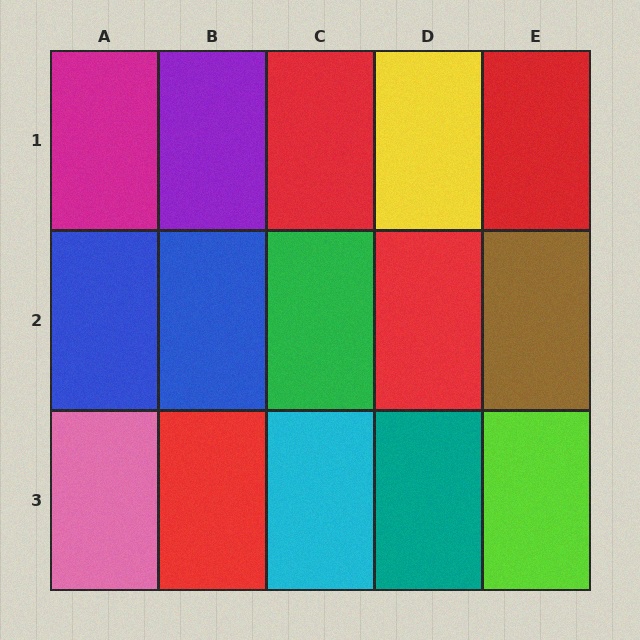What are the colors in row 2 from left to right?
Blue, blue, green, red, brown.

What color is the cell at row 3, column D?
Teal.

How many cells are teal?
1 cell is teal.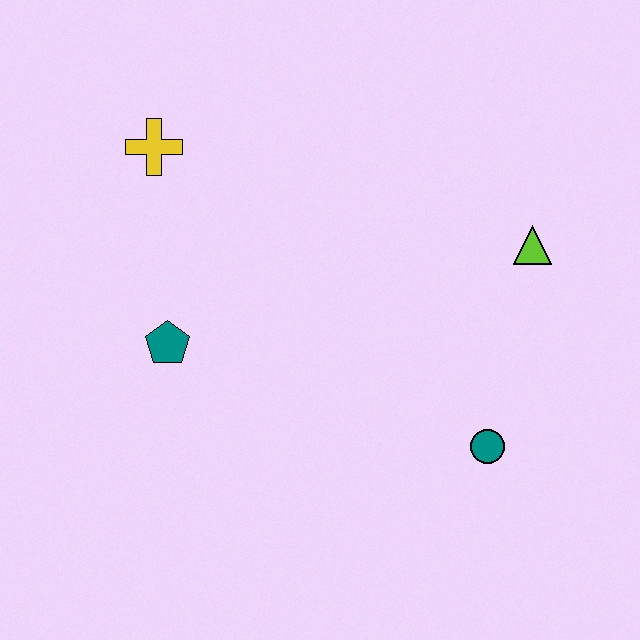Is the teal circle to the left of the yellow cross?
No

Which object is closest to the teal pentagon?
The yellow cross is closest to the teal pentagon.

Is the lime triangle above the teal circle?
Yes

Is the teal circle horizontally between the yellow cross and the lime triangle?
Yes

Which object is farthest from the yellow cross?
The teal circle is farthest from the yellow cross.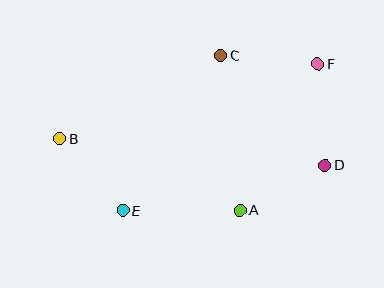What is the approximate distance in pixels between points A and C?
The distance between A and C is approximately 156 pixels.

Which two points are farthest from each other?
Points B and F are farthest from each other.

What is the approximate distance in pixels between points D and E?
The distance between D and E is approximately 207 pixels.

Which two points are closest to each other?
Points B and E are closest to each other.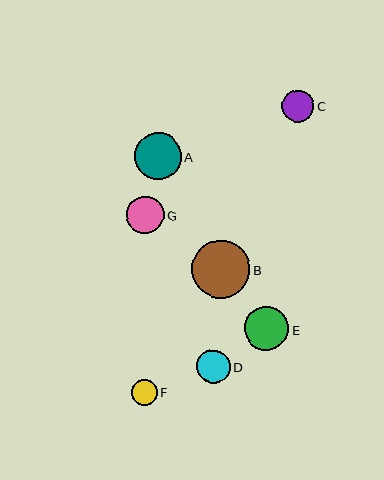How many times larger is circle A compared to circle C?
Circle A is approximately 1.4 times the size of circle C.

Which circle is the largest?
Circle B is the largest with a size of approximately 59 pixels.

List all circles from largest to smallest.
From largest to smallest: B, A, E, G, D, C, F.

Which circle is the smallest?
Circle F is the smallest with a size of approximately 26 pixels.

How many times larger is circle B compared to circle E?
Circle B is approximately 1.3 times the size of circle E.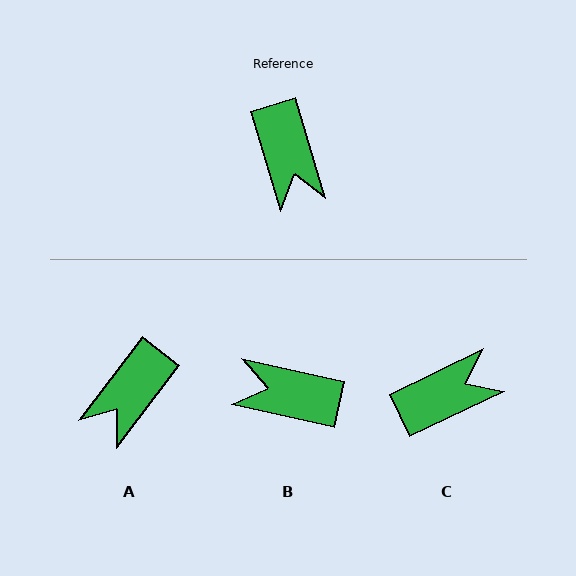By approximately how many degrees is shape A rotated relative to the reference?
Approximately 54 degrees clockwise.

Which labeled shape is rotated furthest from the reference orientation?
B, about 119 degrees away.